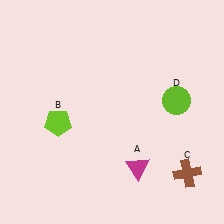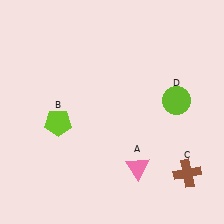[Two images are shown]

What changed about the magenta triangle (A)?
In Image 1, A is magenta. In Image 2, it changed to pink.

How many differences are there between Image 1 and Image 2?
There is 1 difference between the two images.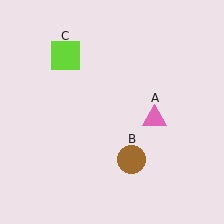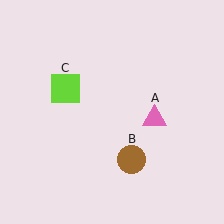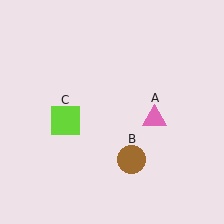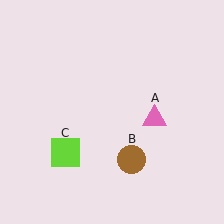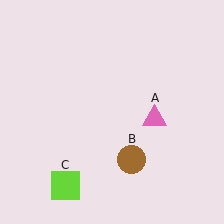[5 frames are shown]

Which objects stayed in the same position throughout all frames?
Pink triangle (object A) and brown circle (object B) remained stationary.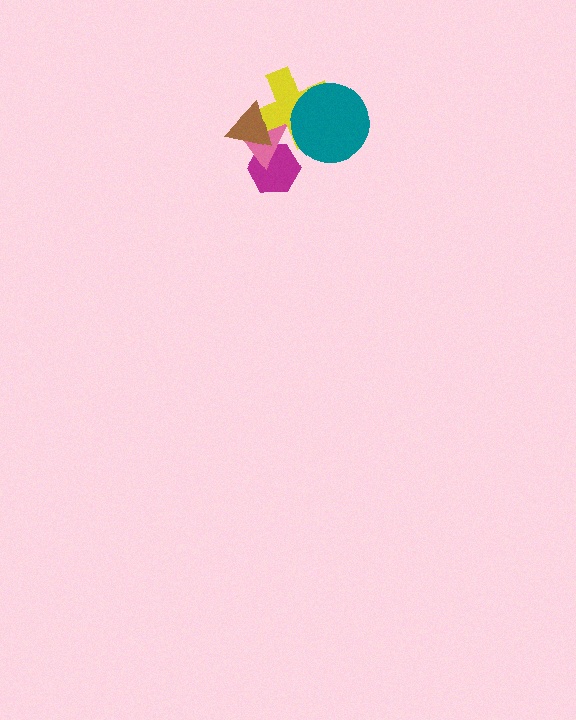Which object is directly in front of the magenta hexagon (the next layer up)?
The pink triangle is directly in front of the magenta hexagon.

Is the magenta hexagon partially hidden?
Yes, it is partially covered by another shape.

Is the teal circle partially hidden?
No, no other shape covers it.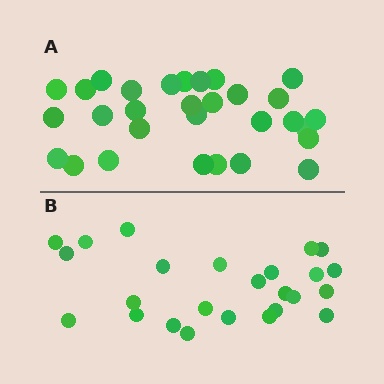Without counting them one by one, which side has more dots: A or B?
Region A (the top region) has more dots.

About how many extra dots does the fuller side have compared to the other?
Region A has about 5 more dots than region B.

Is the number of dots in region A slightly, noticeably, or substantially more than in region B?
Region A has only slightly more — the two regions are fairly close. The ratio is roughly 1.2 to 1.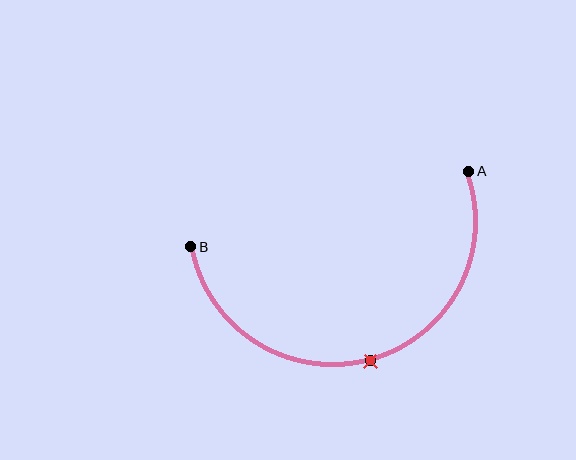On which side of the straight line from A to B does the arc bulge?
The arc bulges below the straight line connecting A and B.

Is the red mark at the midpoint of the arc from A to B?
Yes. The red mark lies on the arc at equal arc-length from both A and B — it is the arc midpoint.